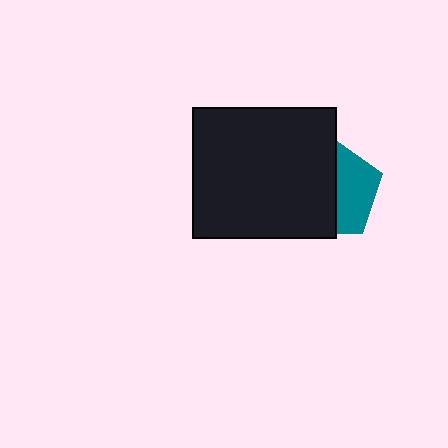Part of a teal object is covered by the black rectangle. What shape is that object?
It is a pentagon.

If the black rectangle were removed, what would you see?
You would see the complete teal pentagon.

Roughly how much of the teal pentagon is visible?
A small part of it is visible (roughly 41%).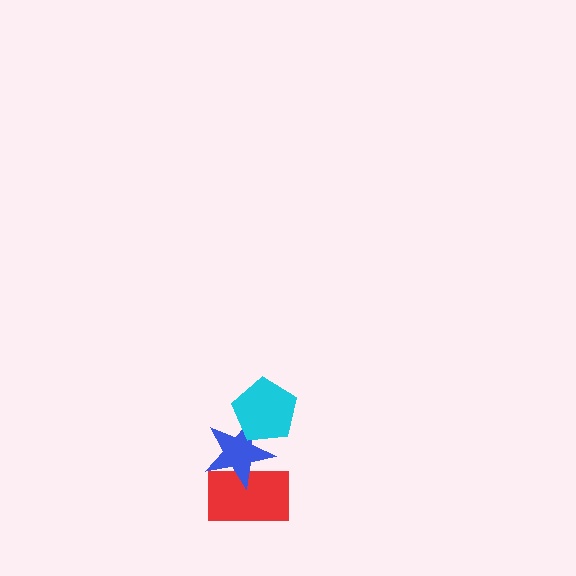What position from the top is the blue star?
The blue star is 2nd from the top.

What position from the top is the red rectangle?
The red rectangle is 3rd from the top.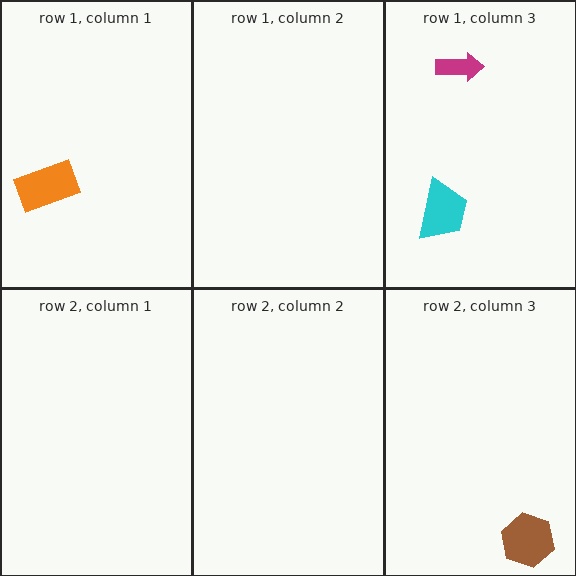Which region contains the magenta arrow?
The row 1, column 3 region.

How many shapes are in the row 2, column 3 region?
1.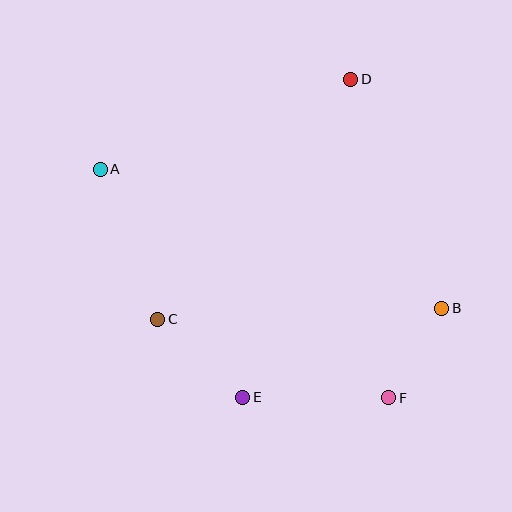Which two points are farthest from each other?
Points A and B are farthest from each other.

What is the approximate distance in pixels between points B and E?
The distance between B and E is approximately 218 pixels.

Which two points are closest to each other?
Points B and F are closest to each other.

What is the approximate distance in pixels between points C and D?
The distance between C and D is approximately 308 pixels.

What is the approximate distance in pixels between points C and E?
The distance between C and E is approximately 116 pixels.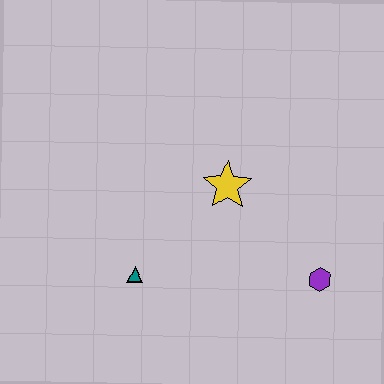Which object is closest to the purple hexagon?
The yellow star is closest to the purple hexagon.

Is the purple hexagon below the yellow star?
Yes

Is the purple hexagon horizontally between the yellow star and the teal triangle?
No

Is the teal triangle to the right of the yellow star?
No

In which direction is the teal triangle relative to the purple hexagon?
The teal triangle is to the left of the purple hexagon.